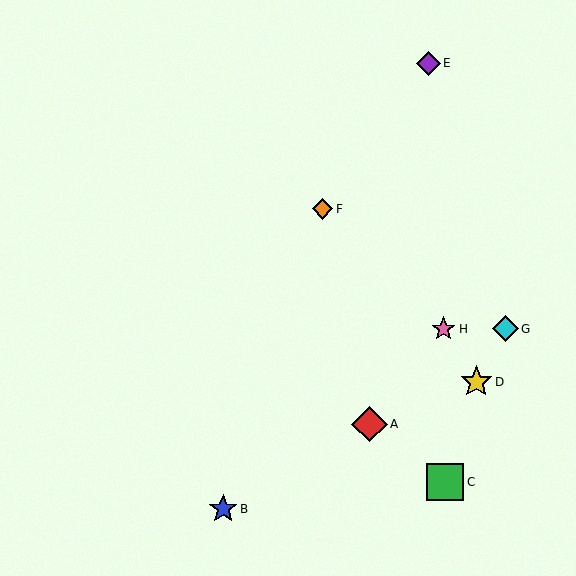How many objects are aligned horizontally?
2 objects (G, H) are aligned horizontally.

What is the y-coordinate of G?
Object G is at y≈329.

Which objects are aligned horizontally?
Objects G, H are aligned horizontally.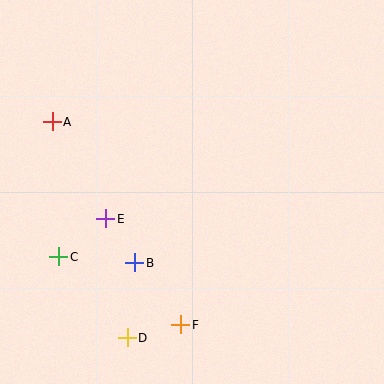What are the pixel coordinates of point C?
Point C is at (59, 257).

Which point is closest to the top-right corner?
Point A is closest to the top-right corner.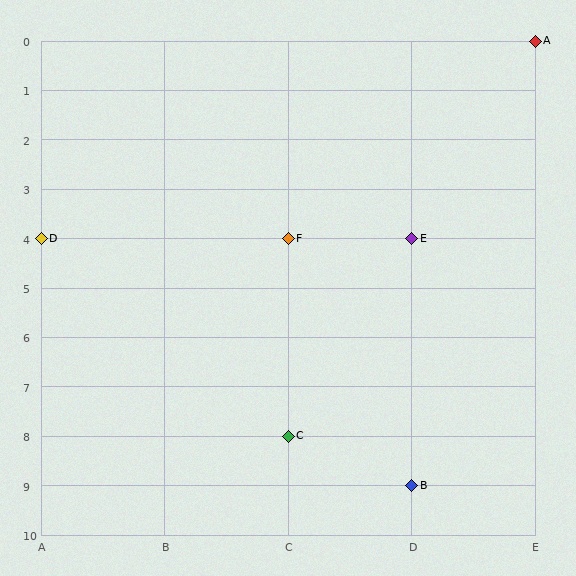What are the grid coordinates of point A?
Point A is at grid coordinates (E, 0).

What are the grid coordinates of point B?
Point B is at grid coordinates (D, 9).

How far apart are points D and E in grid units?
Points D and E are 3 columns apart.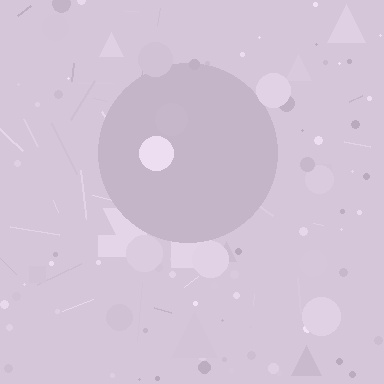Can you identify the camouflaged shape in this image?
The camouflaged shape is a circle.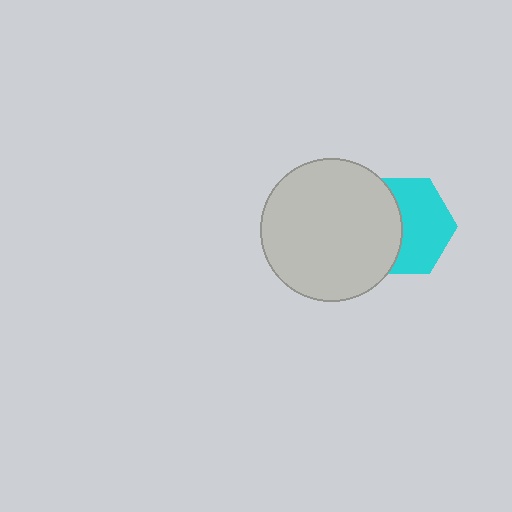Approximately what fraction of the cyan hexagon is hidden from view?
Roughly 44% of the cyan hexagon is hidden behind the light gray circle.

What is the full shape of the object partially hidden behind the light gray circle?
The partially hidden object is a cyan hexagon.